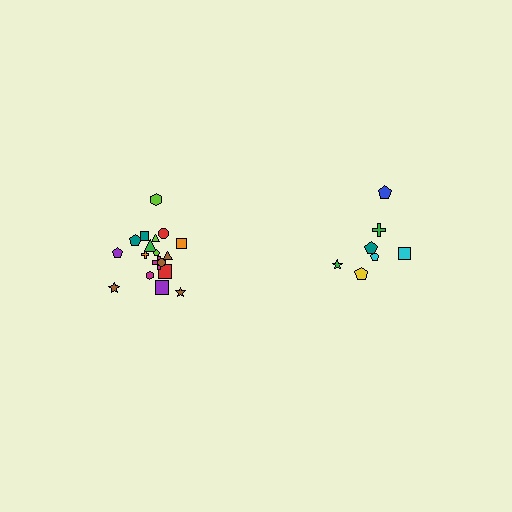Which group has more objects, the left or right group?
The left group.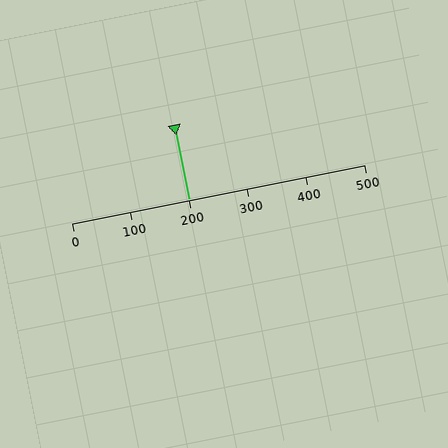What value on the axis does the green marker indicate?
The marker indicates approximately 200.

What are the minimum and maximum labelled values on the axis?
The axis runs from 0 to 500.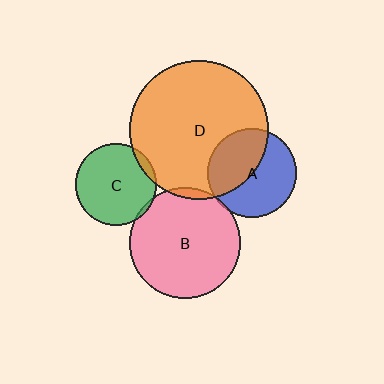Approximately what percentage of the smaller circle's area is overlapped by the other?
Approximately 5%.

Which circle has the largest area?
Circle D (orange).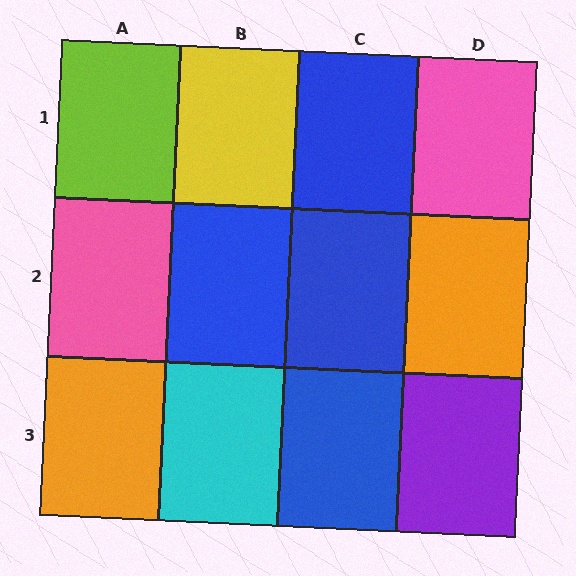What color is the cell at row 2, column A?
Pink.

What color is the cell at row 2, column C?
Blue.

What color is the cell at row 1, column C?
Blue.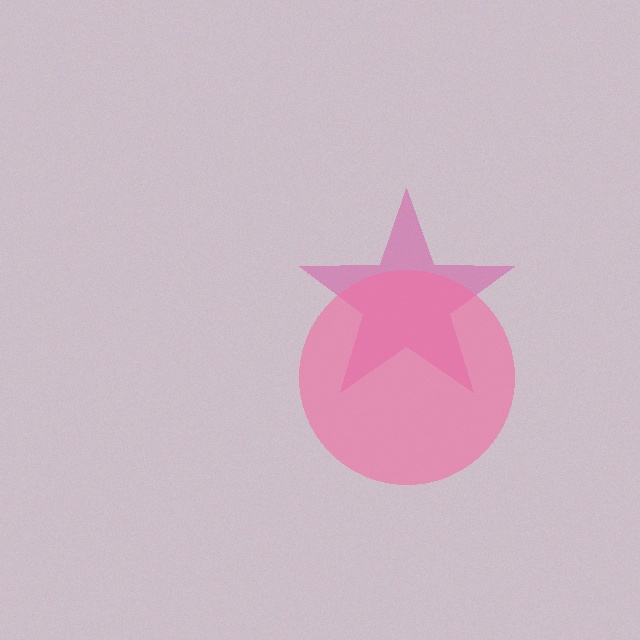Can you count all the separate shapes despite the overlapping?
Yes, there are 2 separate shapes.